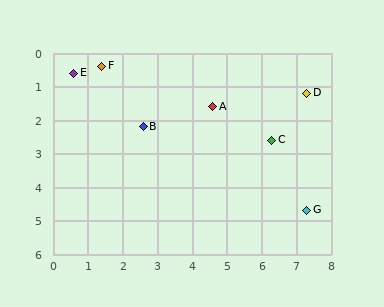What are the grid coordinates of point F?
Point F is at approximately (1.4, 0.4).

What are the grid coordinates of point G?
Point G is at approximately (7.3, 4.7).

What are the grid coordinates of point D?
Point D is at approximately (7.3, 1.2).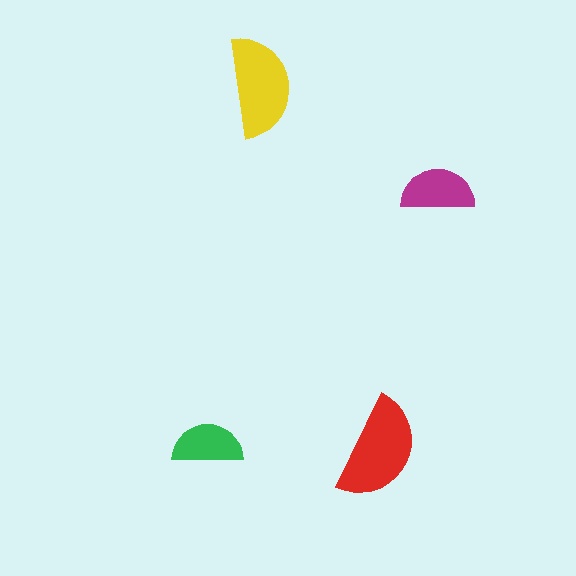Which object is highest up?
The yellow semicircle is topmost.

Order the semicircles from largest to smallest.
the red one, the yellow one, the magenta one, the green one.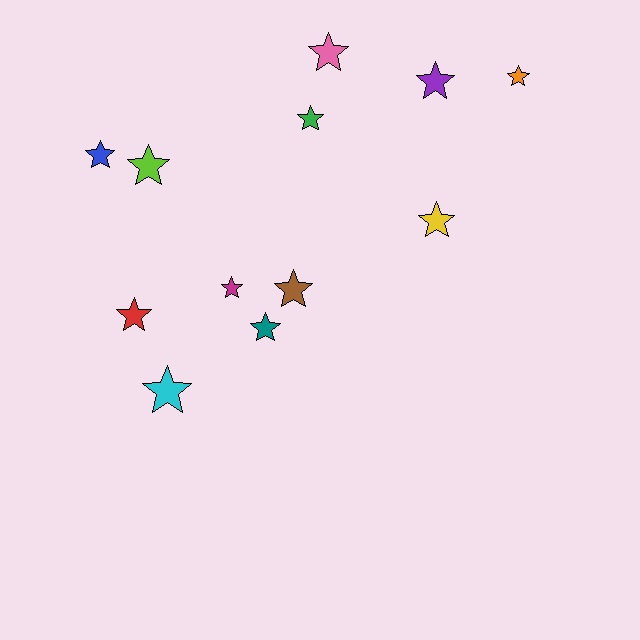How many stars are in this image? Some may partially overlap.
There are 12 stars.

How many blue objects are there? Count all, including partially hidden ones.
There is 1 blue object.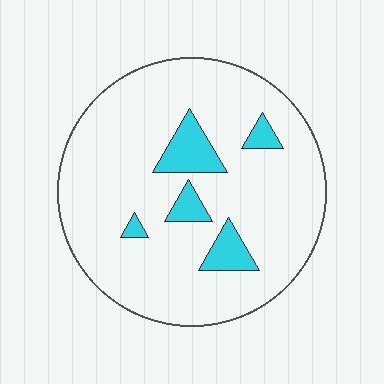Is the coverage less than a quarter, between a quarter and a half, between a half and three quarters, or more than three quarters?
Less than a quarter.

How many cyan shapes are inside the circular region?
5.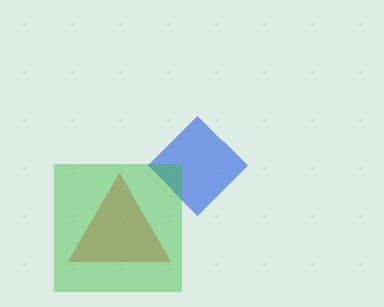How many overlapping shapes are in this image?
There are 3 overlapping shapes in the image.